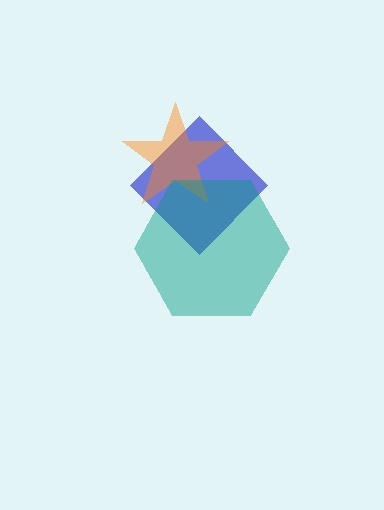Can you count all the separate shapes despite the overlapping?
Yes, there are 3 separate shapes.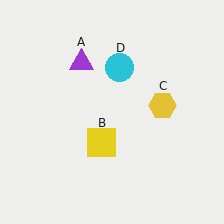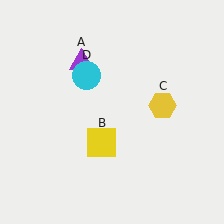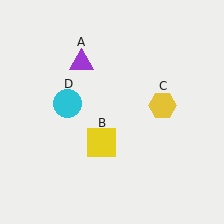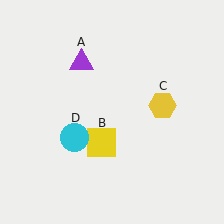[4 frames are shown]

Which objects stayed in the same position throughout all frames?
Purple triangle (object A) and yellow square (object B) and yellow hexagon (object C) remained stationary.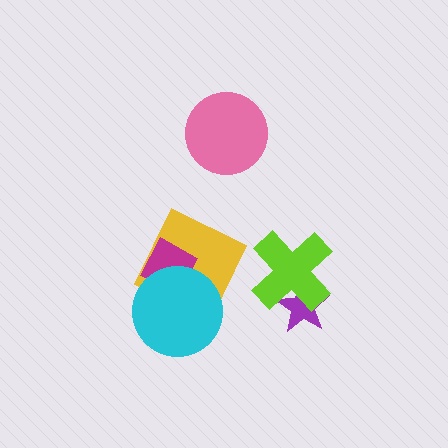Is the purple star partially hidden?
Yes, it is partially covered by another shape.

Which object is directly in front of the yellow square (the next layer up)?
The magenta diamond is directly in front of the yellow square.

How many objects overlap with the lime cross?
1 object overlaps with the lime cross.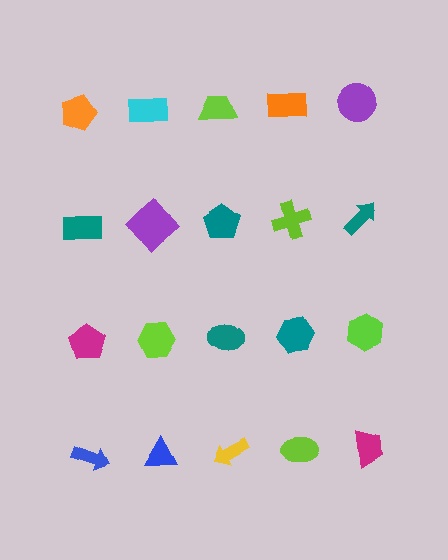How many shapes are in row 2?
5 shapes.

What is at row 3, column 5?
A lime hexagon.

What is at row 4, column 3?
A yellow arrow.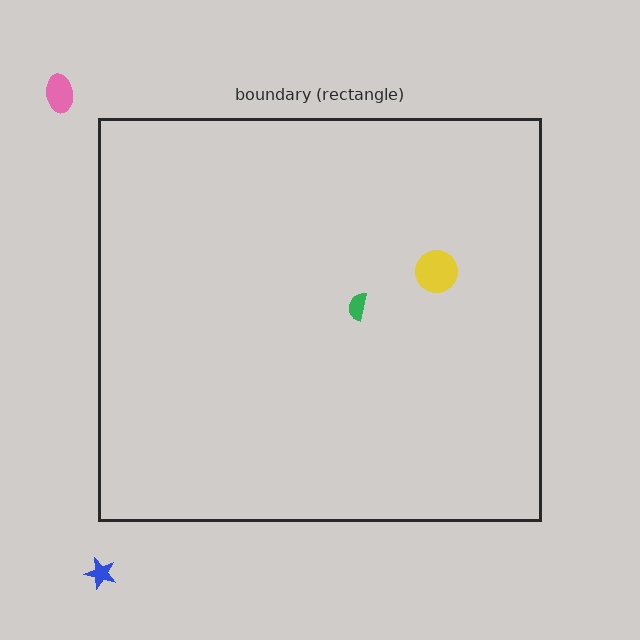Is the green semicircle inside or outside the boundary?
Inside.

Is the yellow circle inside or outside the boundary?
Inside.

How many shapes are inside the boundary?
2 inside, 2 outside.